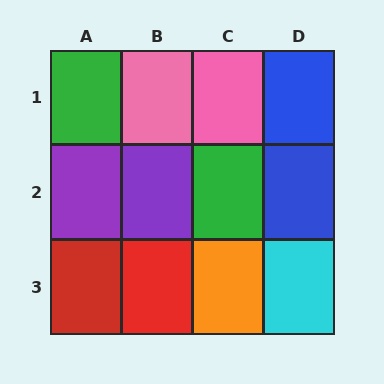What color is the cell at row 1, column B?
Pink.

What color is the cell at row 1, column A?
Green.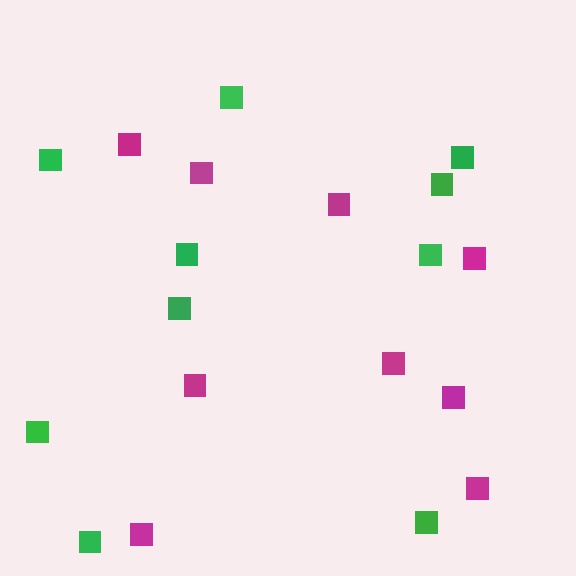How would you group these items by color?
There are 2 groups: one group of green squares (10) and one group of magenta squares (9).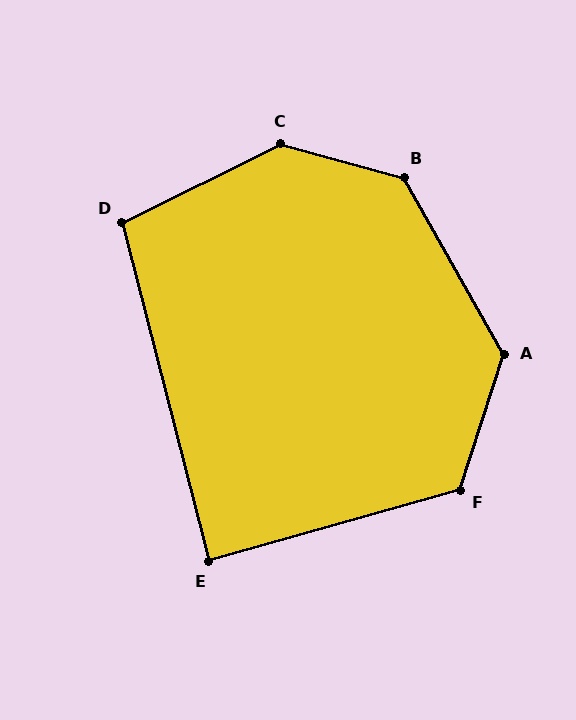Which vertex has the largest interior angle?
C, at approximately 138 degrees.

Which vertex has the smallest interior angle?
E, at approximately 89 degrees.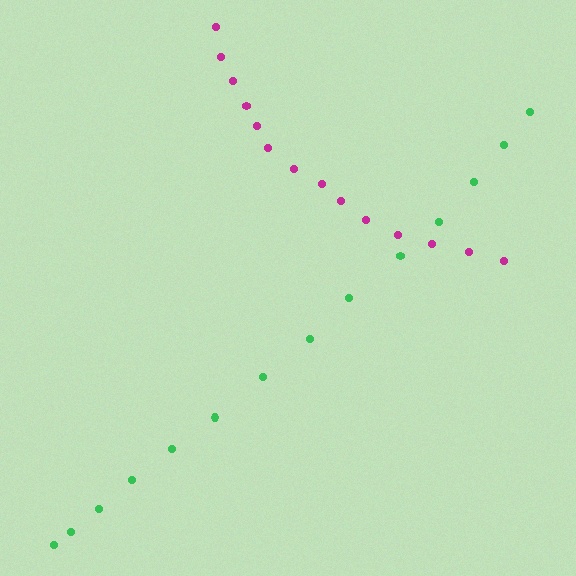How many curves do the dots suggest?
There are 2 distinct paths.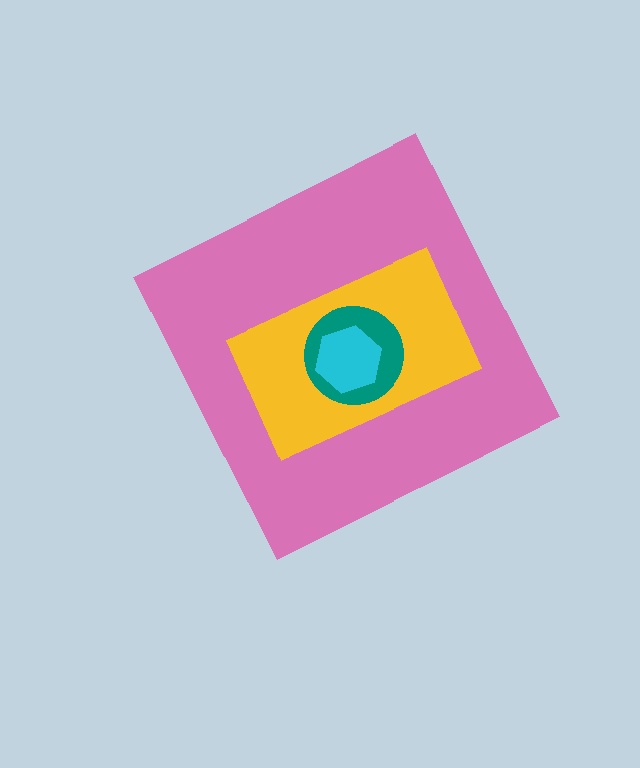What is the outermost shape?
The pink diamond.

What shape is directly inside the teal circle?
The cyan hexagon.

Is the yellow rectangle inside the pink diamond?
Yes.